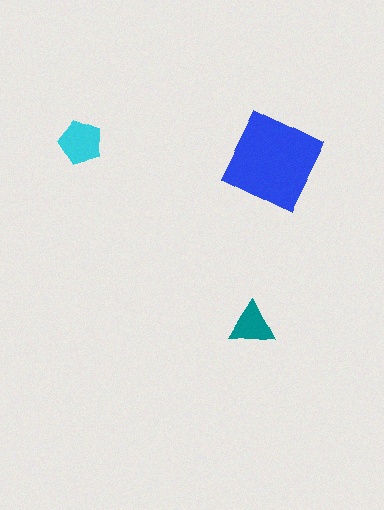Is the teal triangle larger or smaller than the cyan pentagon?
Smaller.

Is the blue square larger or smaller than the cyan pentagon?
Larger.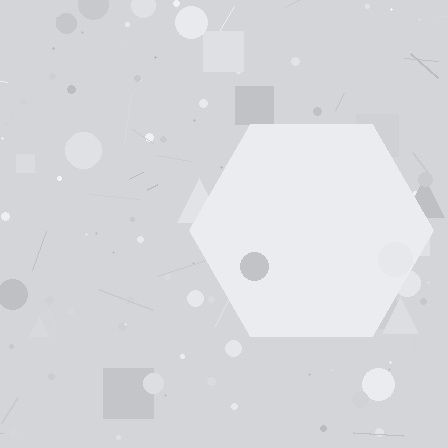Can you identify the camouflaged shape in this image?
The camouflaged shape is a hexagon.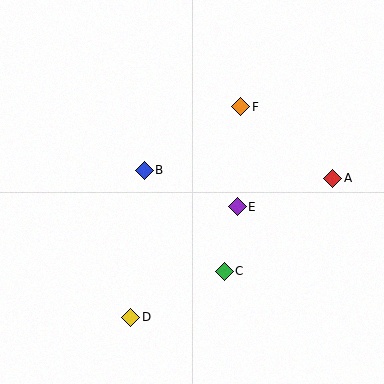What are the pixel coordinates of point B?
Point B is at (144, 170).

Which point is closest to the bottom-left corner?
Point D is closest to the bottom-left corner.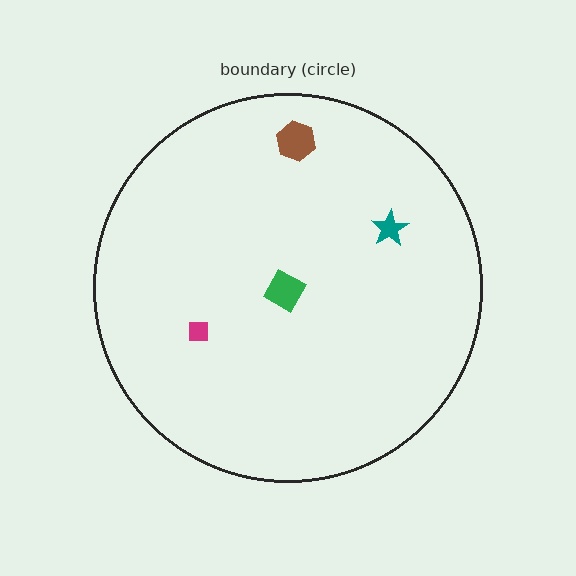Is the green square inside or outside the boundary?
Inside.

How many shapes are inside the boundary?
4 inside, 0 outside.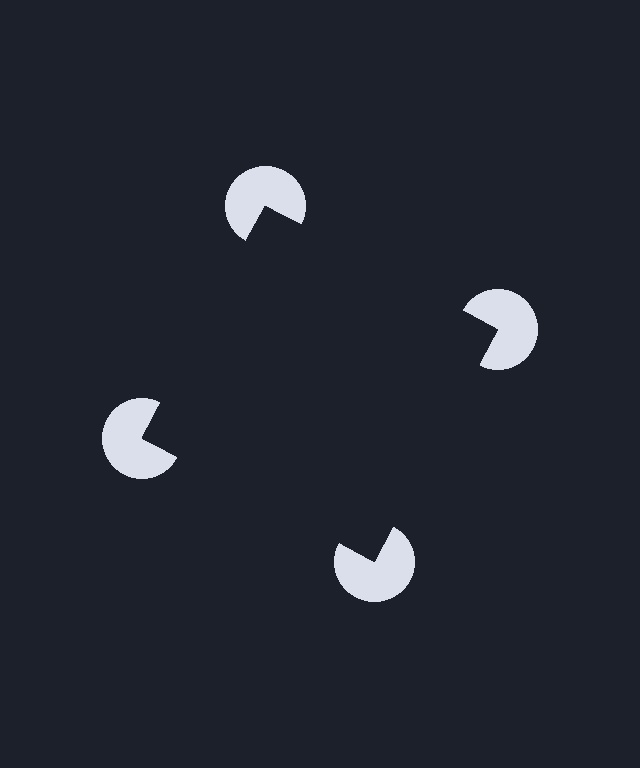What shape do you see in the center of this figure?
An illusory square — its edges are inferred from the aligned wedge cuts in the pac-man discs, not physically drawn.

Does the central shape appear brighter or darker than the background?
It typically appears slightly darker than the background, even though no actual brightness change is drawn.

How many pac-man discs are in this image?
There are 4 — one at each vertex of the illusory square.